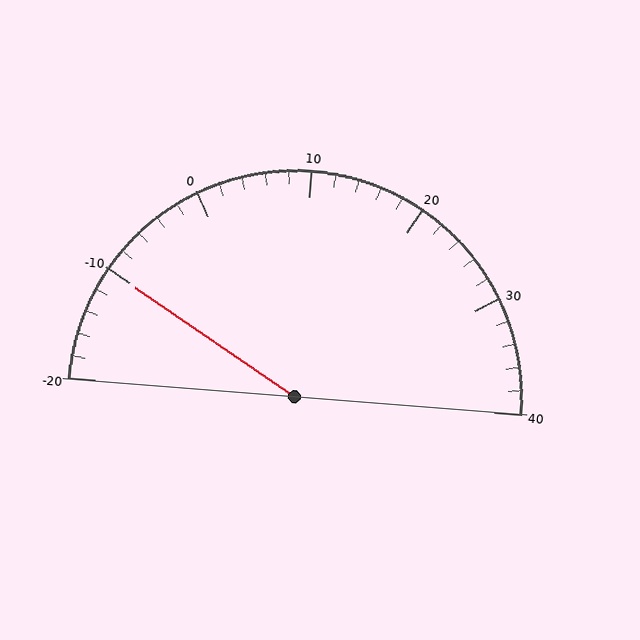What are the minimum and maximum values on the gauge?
The gauge ranges from -20 to 40.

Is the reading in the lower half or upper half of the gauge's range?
The reading is in the lower half of the range (-20 to 40).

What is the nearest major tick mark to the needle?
The nearest major tick mark is -10.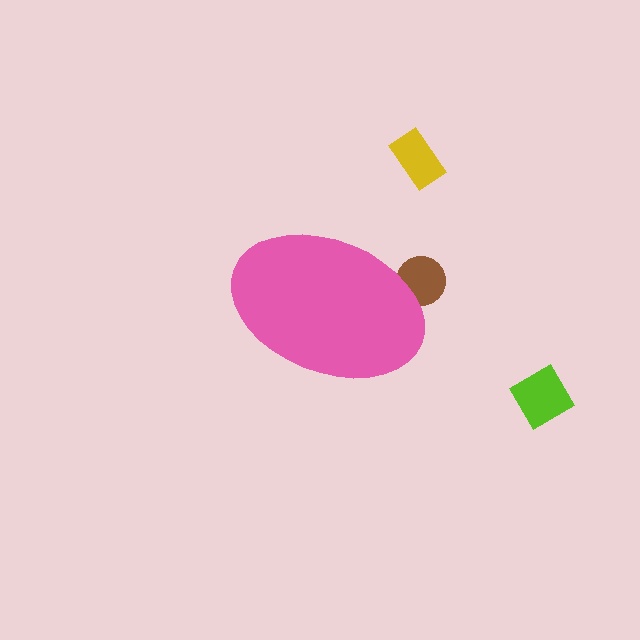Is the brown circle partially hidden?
Yes, the brown circle is partially hidden behind the pink ellipse.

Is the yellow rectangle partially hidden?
No, the yellow rectangle is fully visible.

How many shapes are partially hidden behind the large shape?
1 shape is partially hidden.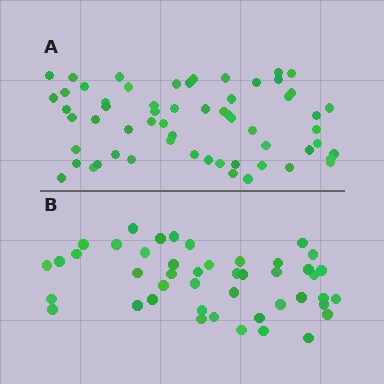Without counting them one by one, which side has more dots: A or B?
Region A (the top region) has more dots.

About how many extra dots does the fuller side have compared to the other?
Region A has approximately 15 more dots than region B.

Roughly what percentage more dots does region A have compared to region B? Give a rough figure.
About 35% more.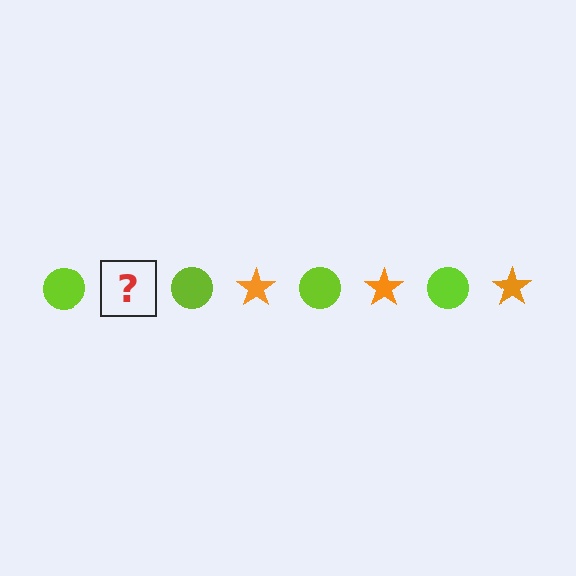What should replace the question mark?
The question mark should be replaced with an orange star.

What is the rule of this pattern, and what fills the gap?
The rule is that the pattern alternates between lime circle and orange star. The gap should be filled with an orange star.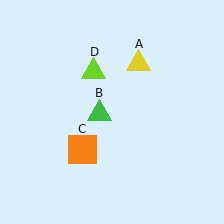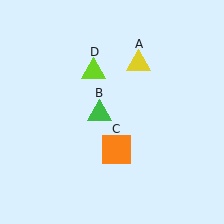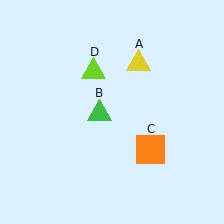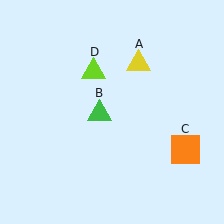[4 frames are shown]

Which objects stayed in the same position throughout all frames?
Yellow triangle (object A) and green triangle (object B) and lime triangle (object D) remained stationary.